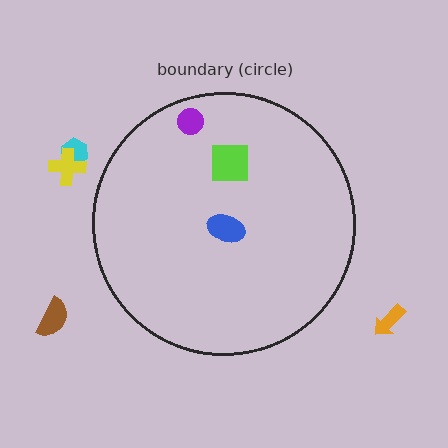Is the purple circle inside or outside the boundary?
Inside.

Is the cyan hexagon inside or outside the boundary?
Outside.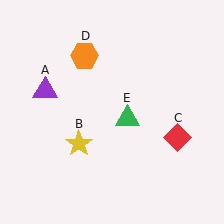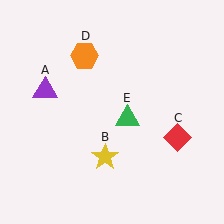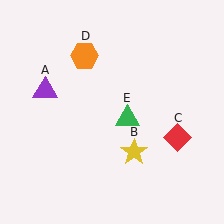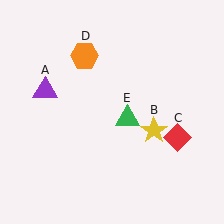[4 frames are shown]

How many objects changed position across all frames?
1 object changed position: yellow star (object B).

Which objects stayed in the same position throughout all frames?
Purple triangle (object A) and red diamond (object C) and orange hexagon (object D) and green triangle (object E) remained stationary.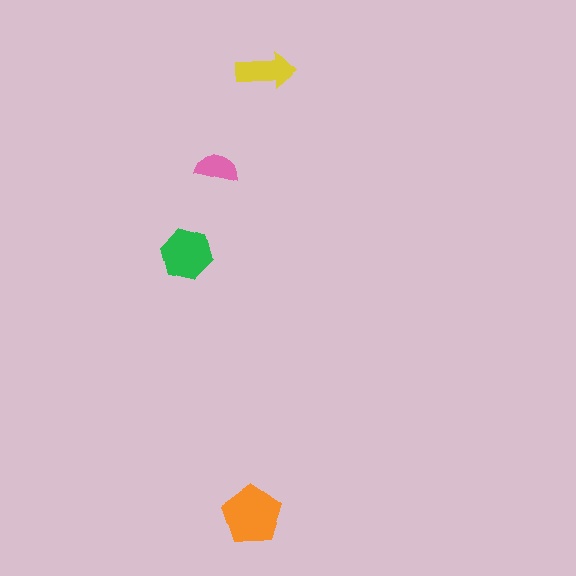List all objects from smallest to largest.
The pink semicircle, the yellow arrow, the green hexagon, the orange pentagon.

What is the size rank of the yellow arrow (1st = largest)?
3rd.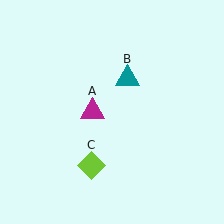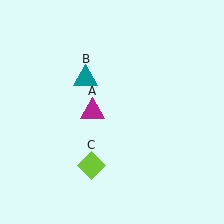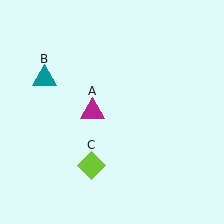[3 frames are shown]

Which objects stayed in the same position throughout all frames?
Magenta triangle (object A) and lime diamond (object C) remained stationary.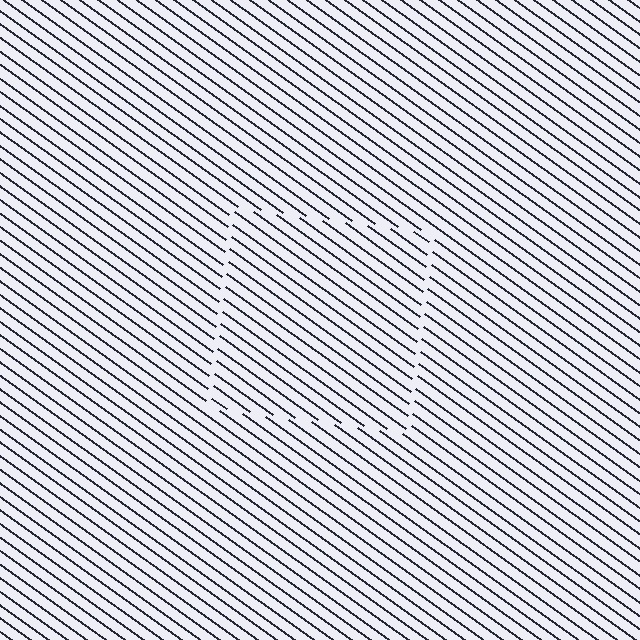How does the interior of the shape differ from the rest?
The interior of the shape contains the same grating, shifted by half a period — the contour is defined by the phase discontinuity where line-ends from the inner and outer gratings abut.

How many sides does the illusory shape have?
4 sides — the line-ends trace a square.